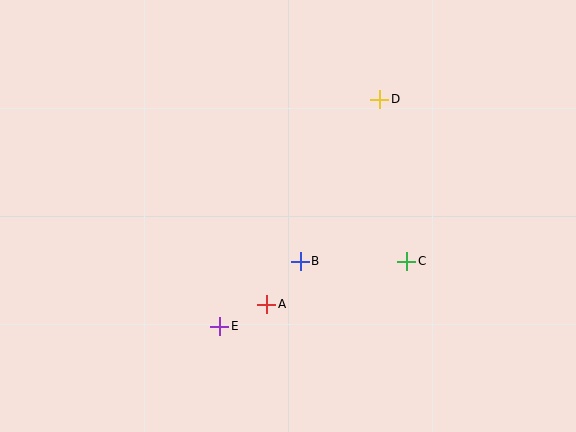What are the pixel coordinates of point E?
Point E is at (220, 326).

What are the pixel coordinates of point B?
Point B is at (300, 261).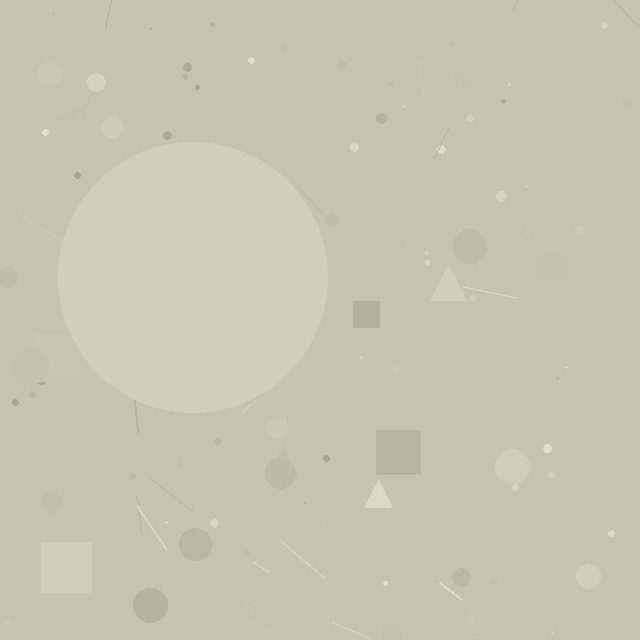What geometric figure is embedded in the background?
A circle is embedded in the background.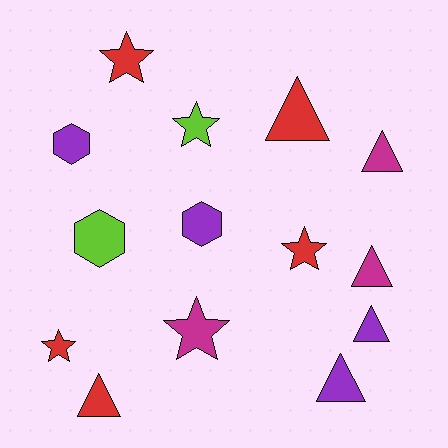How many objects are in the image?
There are 14 objects.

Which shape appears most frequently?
Triangle, with 6 objects.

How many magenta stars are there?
There is 1 magenta star.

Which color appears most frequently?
Red, with 5 objects.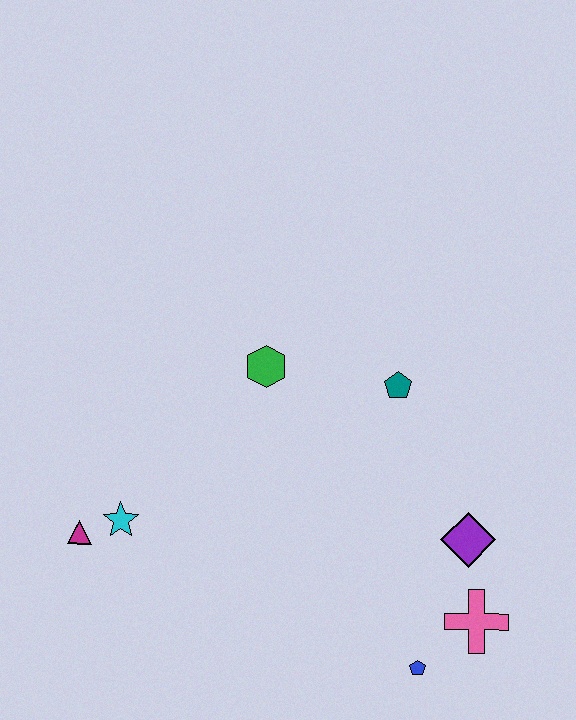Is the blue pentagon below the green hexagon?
Yes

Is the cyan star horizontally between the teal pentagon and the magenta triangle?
Yes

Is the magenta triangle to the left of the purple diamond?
Yes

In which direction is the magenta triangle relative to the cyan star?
The magenta triangle is to the left of the cyan star.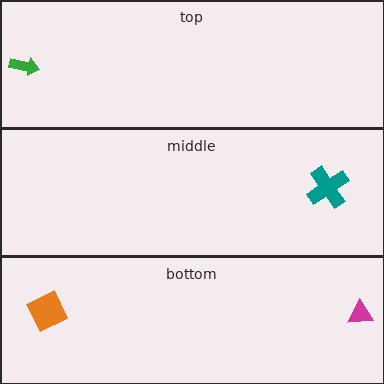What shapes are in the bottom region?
The magenta triangle, the orange diamond.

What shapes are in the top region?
The green arrow.